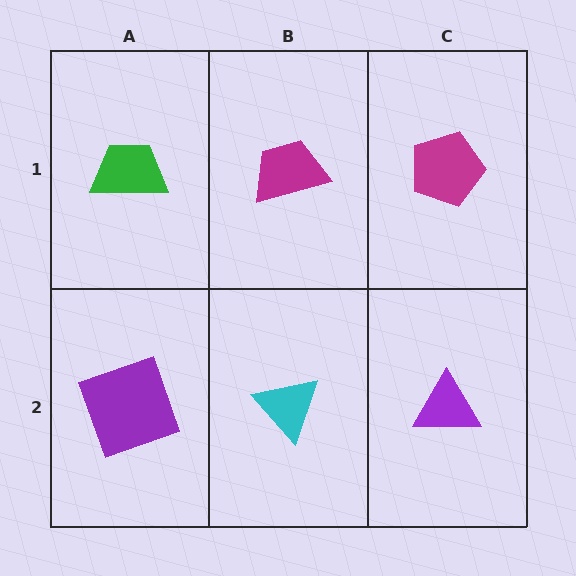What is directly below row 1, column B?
A cyan triangle.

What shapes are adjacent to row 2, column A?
A green trapezoid (row 1, column A), a cyan triangle (row 2, column B).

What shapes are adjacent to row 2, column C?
A magenta pentagon (row 1, column C), a cyan triangle (row 2, column B).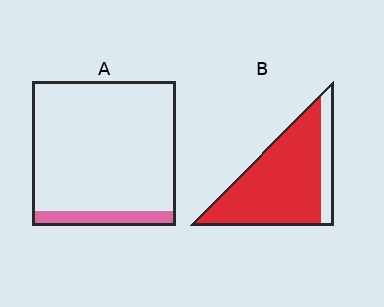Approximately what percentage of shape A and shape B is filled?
A is approximately 10% and B is approximately 85%.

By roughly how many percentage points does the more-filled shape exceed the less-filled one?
By roughly 70 percentage points (B over A).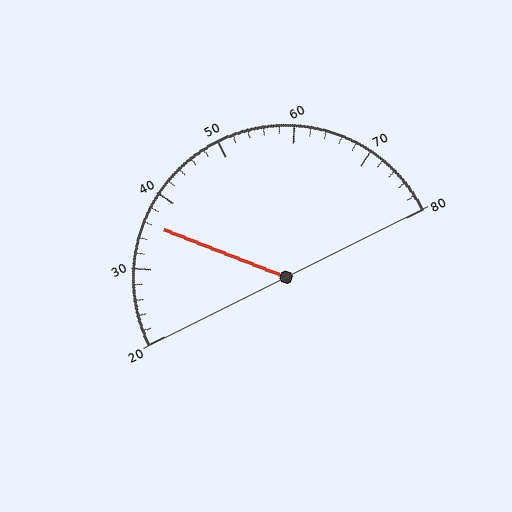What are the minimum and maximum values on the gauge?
The gauge ranges from 20 to 80.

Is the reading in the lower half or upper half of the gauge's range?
The reading is in the lower half of the range (20 to 80).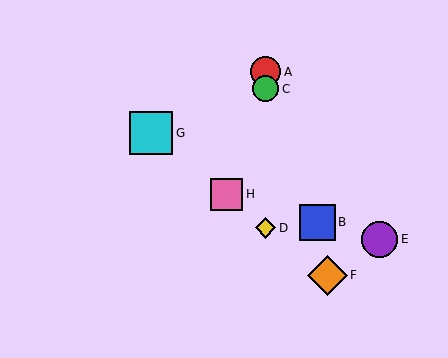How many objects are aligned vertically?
3 objects (A, C, D) are aligned vertically.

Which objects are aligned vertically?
Objects A, C, D are aligned vertically.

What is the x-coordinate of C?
Object C is at x≈266.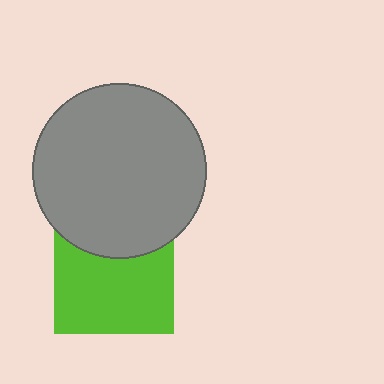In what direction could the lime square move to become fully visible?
The lime square could move down. That would shift it out from behind the gray circle entirely.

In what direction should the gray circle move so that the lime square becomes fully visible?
The gray circle should move up. That is the shortest direction to clear the overlap and leave the lime square fully visible.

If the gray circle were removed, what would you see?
You would see the complete lime square.